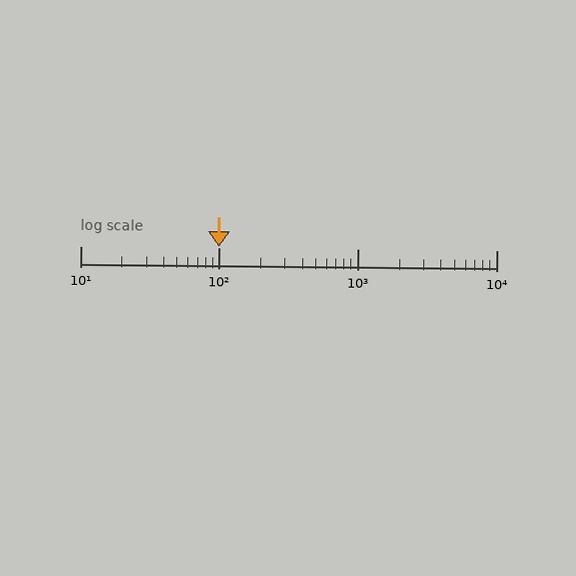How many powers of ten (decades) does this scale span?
The scale spans 3 decades, from 10 to 10000.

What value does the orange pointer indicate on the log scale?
The pointer indicates approximately 100.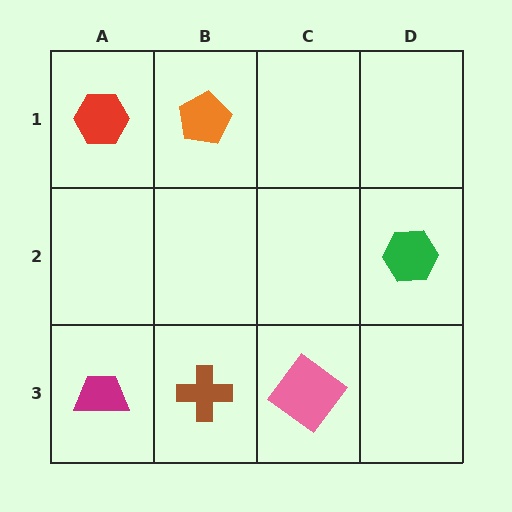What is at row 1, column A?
A red hexagon.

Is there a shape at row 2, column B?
No, that cell is empty.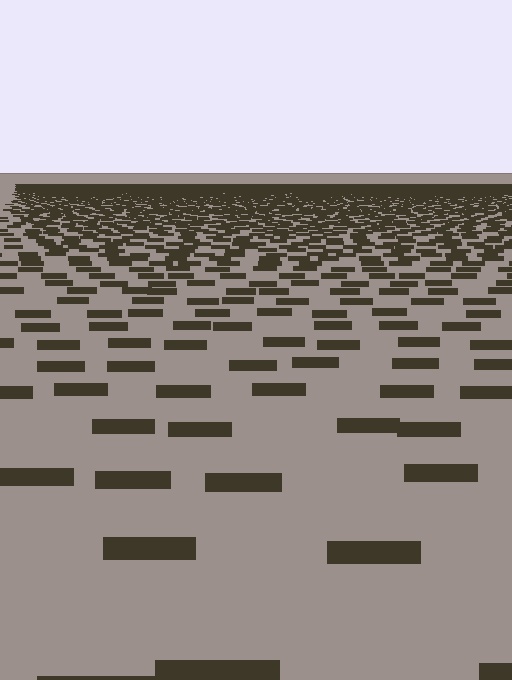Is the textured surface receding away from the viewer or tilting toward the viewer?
The surface is receding away from the viewer. Texture elements get smaller and denser toward the top.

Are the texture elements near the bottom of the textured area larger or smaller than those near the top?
Larger. Near the bottom, elements are closer to the viewer and appear at a bigger on-screen size.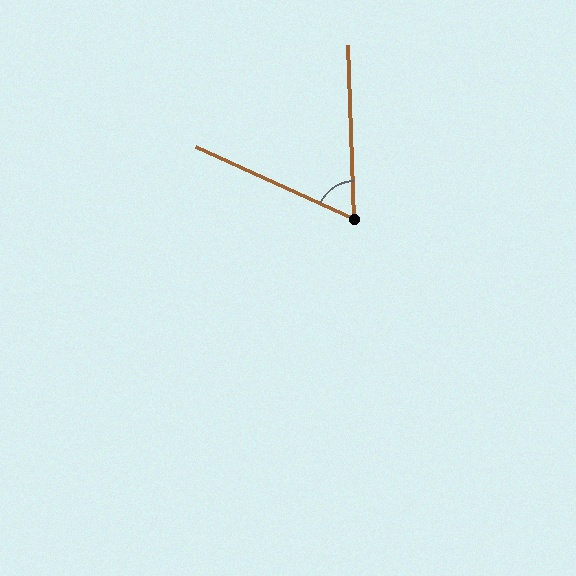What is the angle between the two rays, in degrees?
Approximately 64 degrees.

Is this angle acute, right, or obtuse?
It is acute.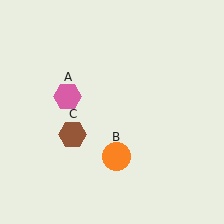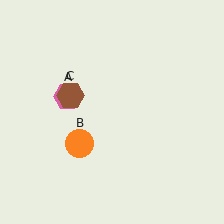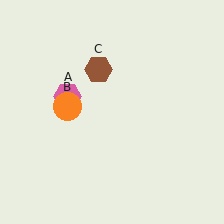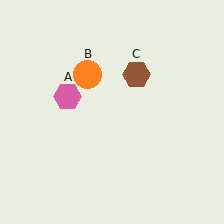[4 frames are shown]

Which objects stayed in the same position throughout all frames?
Pink hexagon (object A) remained stationary.